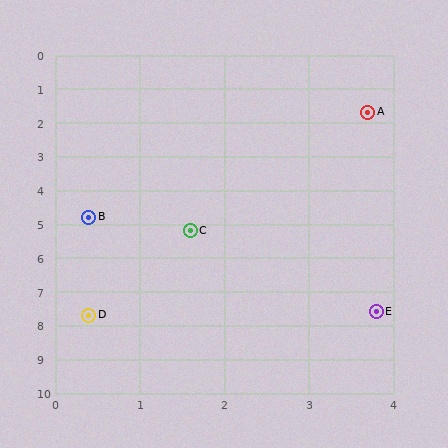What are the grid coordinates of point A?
Point A is at approximately (3.7, 1.7).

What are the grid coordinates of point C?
Point C is at approximately (1.6, 5.2).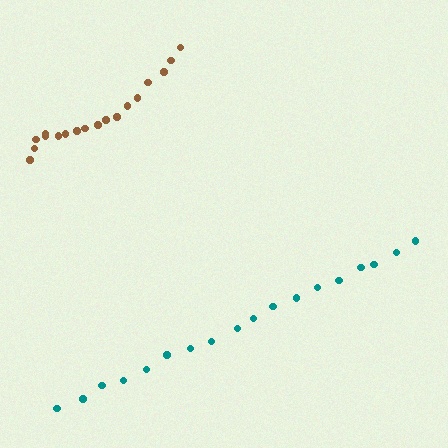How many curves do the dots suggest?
There are 2 distinct paths.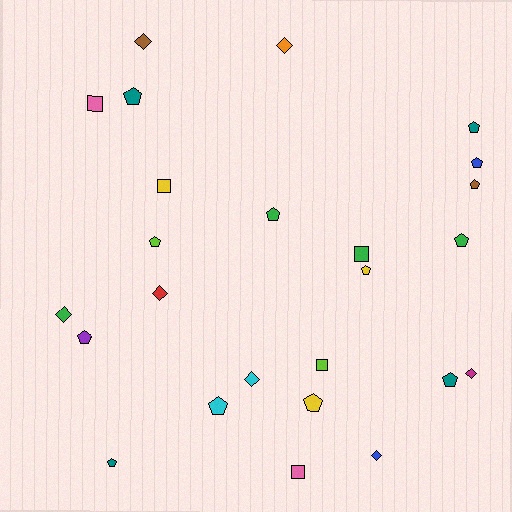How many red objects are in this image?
There is 1 red object.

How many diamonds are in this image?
There are 7 diamonds.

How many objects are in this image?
There are 25 objects.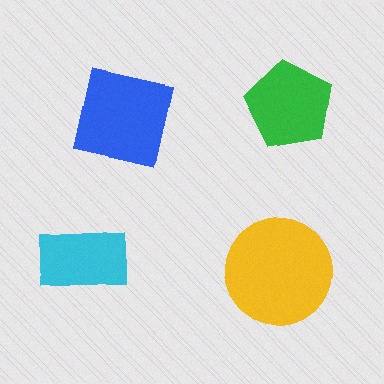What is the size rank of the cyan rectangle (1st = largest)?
4th.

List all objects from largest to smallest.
The yellow circle, the blue square, the green pentagon, the cyan rectangle.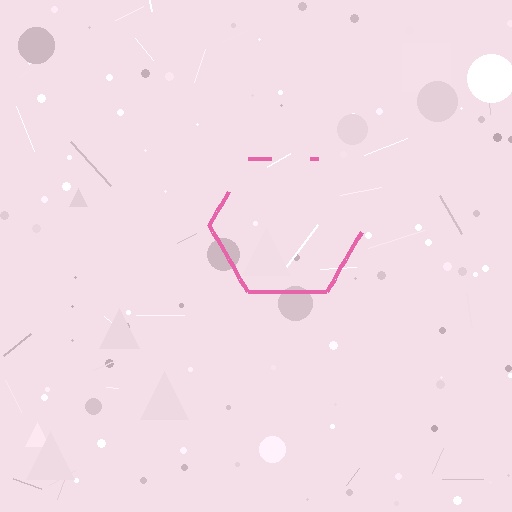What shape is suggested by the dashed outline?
The dashed outline suggests a hexagon.